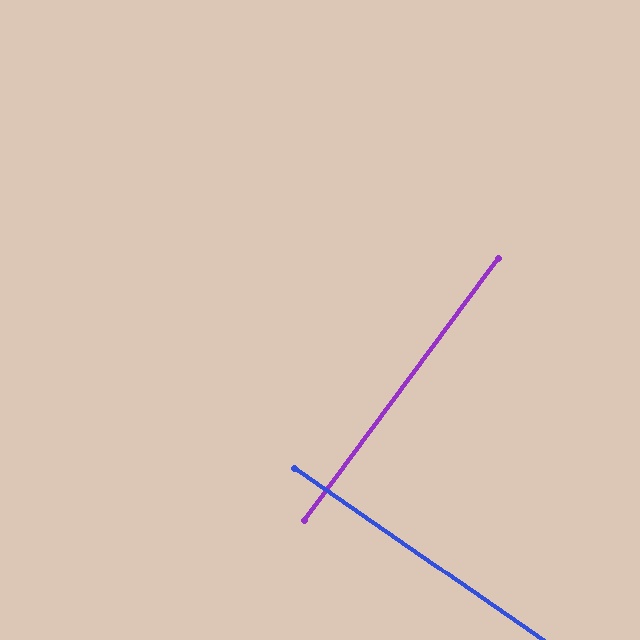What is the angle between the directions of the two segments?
Approximately 88 degrees.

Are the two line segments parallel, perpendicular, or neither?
Perpendicular — they meet at approximately 88°.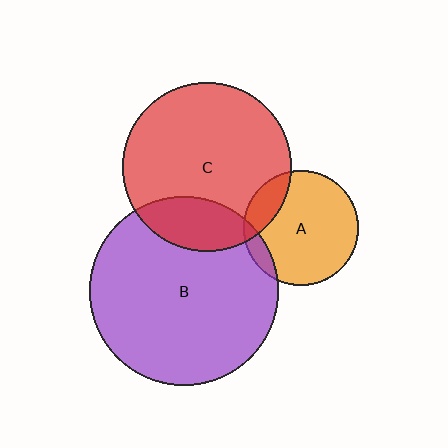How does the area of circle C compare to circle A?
Approximately 2.2 times.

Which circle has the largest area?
Circle B (purple).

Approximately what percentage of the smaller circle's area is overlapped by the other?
Approximately 15%.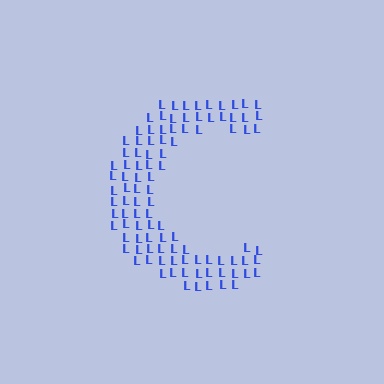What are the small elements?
The small elements are letter L's.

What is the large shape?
The large shape is the letter C.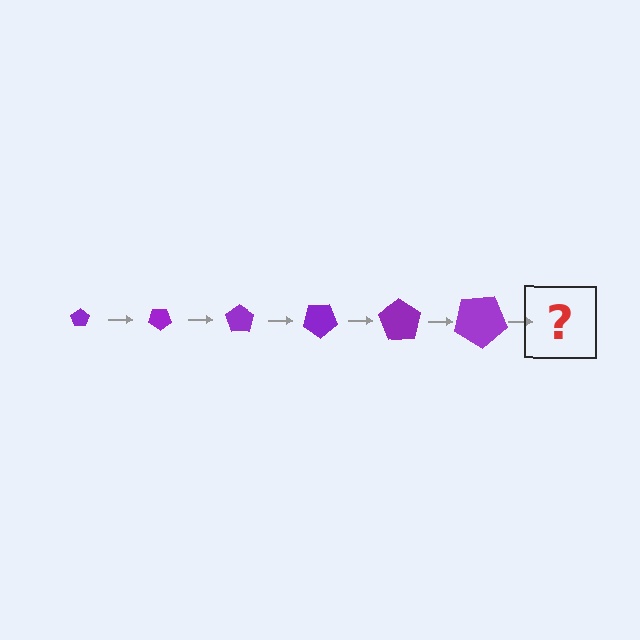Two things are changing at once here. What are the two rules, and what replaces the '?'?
The two rules are that the pentagon grows larger each step and it rotates 35 degrees each step. The '?' should be a pentagon, larger than the previous one and rotated 210 degrees from the start.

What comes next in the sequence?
The next element should be a pentagon, larger than the previous one and rotated 210 degrees from the start.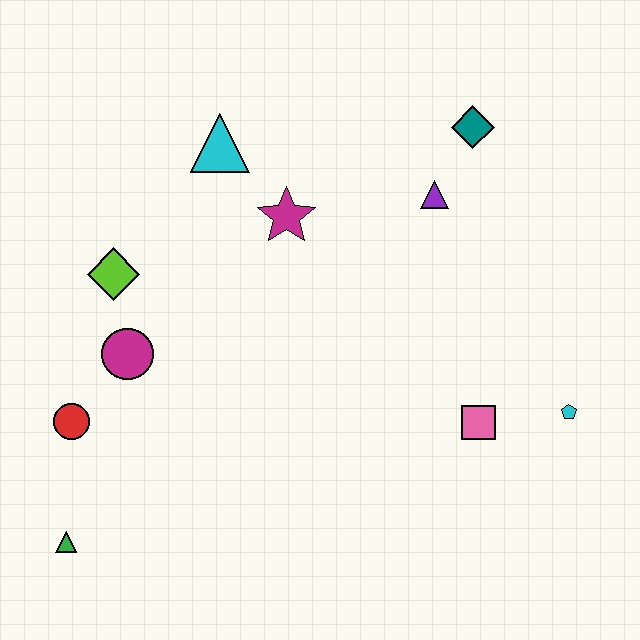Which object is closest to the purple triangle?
The teal diamond is closest to the purple triangle.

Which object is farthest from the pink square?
The green triangle is farthest from the pink square.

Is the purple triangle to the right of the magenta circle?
Yes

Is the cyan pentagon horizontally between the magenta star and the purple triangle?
No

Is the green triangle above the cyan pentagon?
No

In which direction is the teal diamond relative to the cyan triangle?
The teal diamond is to the right of the cyan triangle.